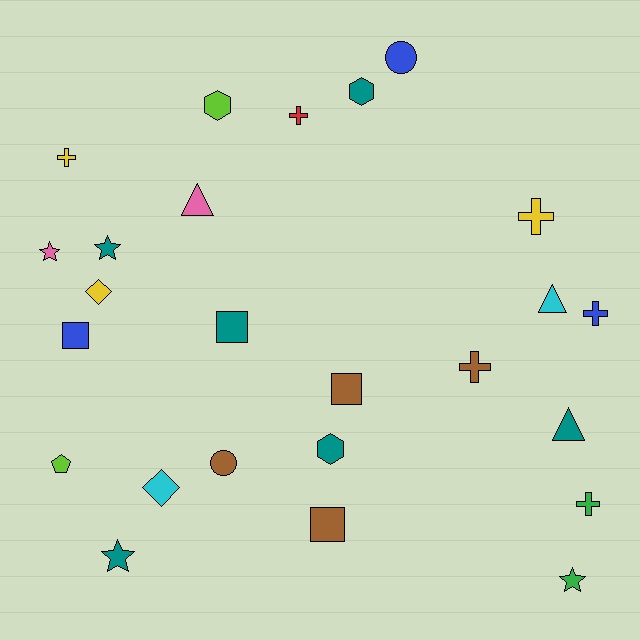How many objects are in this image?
There are 25 objects.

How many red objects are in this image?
There is 1 red object.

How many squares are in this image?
There are 4 squares.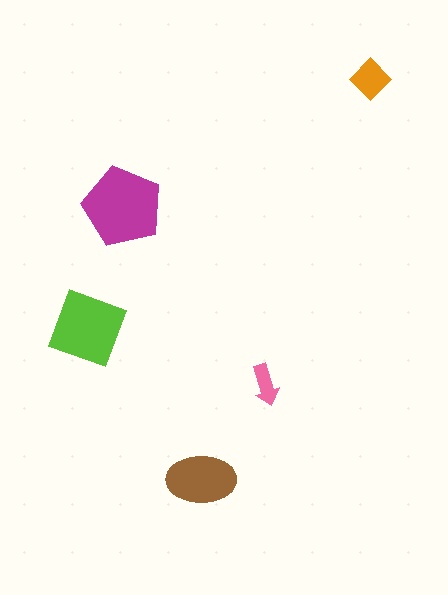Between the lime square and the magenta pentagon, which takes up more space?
The magenta pentagon.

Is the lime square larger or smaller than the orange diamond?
Larger.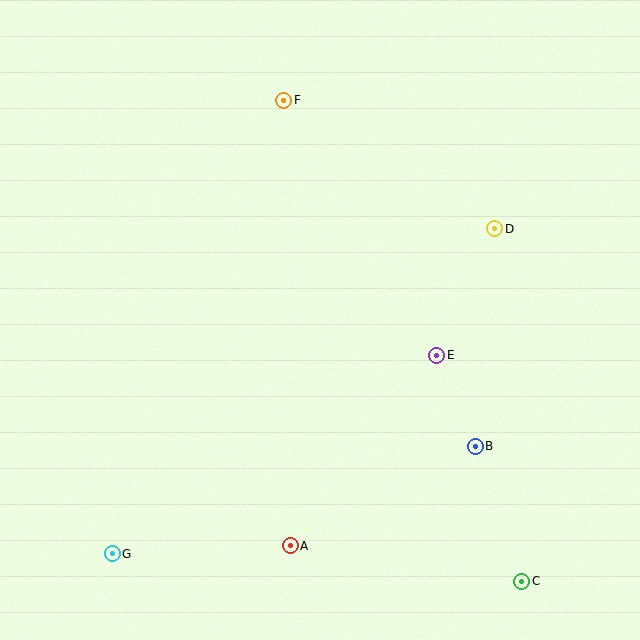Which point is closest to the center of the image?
Point E at (437, 355) is closest to the center.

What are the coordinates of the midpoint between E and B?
The midpoint between E and B is at (456, 401).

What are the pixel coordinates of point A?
Point A is at (290, 546).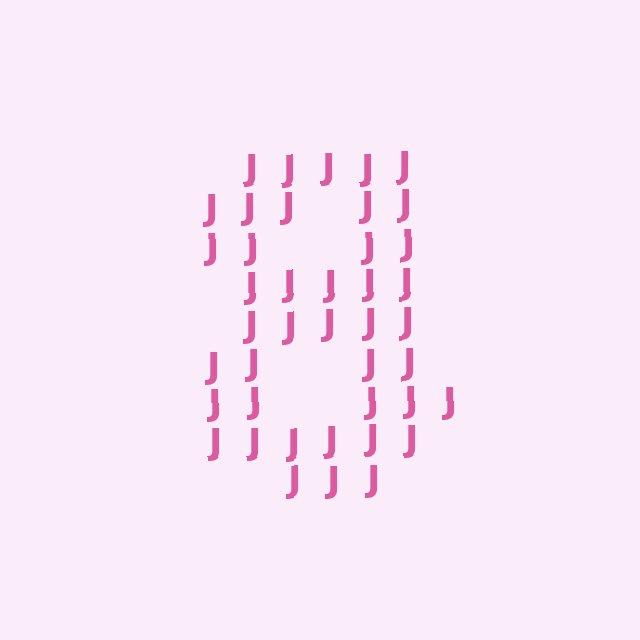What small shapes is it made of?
It is made of small letter J's.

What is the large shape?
The large shape is the digit 8.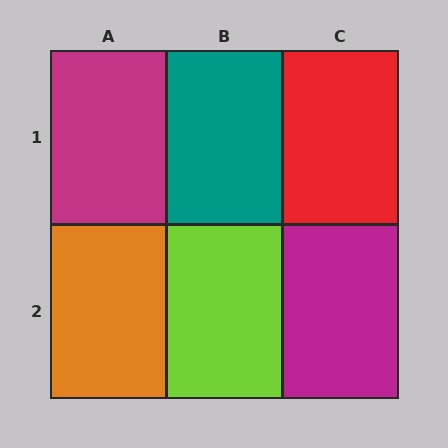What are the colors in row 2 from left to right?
Orange, lime, magenta.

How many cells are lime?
1 cell is lime.